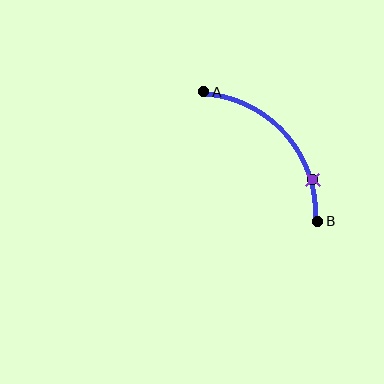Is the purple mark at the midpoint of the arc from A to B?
No. The purple mark lies on the arc but is closer to endpoint B. The arc midpoint would be at the point on the curve equidistant along the arc from both A and B.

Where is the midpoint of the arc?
The arc midpoint is the point on the curve farthest from the straight line joining A and B. It sits above and to the right of that line.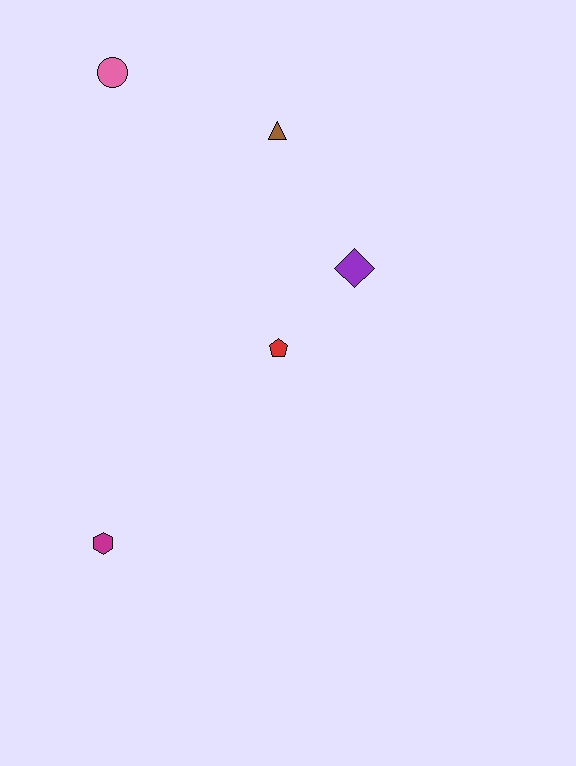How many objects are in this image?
There are 5 objects.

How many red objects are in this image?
There is 1 red object.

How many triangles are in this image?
There is 1 triangle.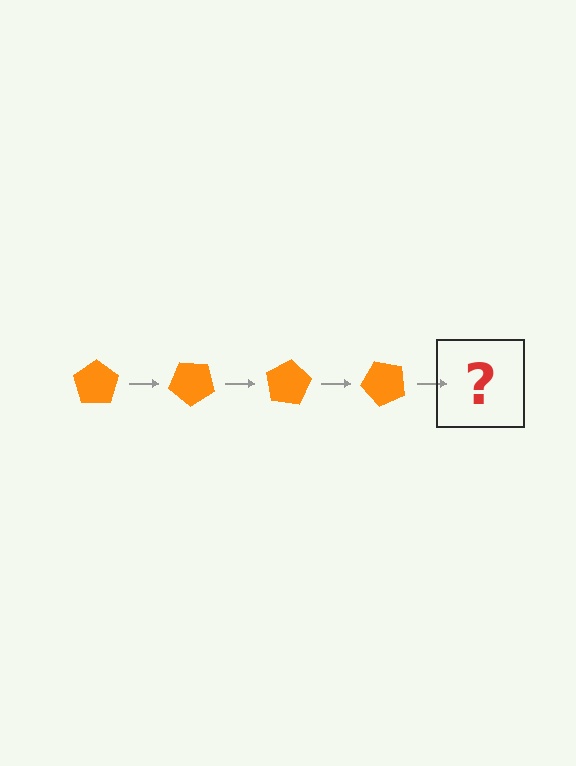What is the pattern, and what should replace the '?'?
The pattern is that the pentagon rotates 40 degrees each step. The '?' should be an orange pentagon rotated 160 degrees.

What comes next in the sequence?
The next element should be an orange pentagon rotated 160 degrees.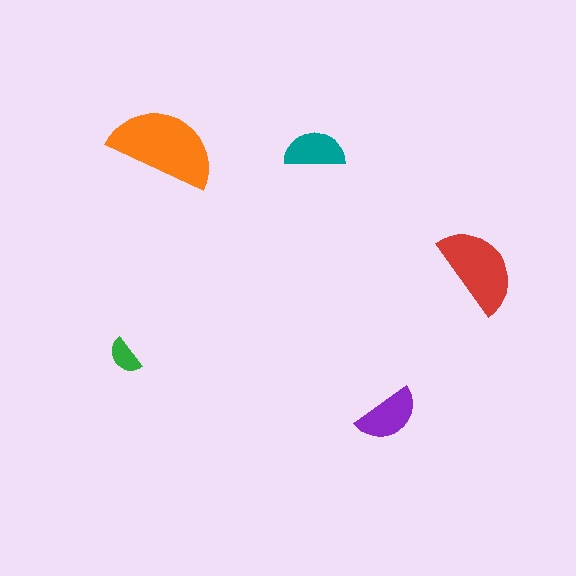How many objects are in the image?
There are 5 objects in the image.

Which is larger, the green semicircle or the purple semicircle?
The purple one.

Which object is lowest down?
The purple semicircle is bottommost.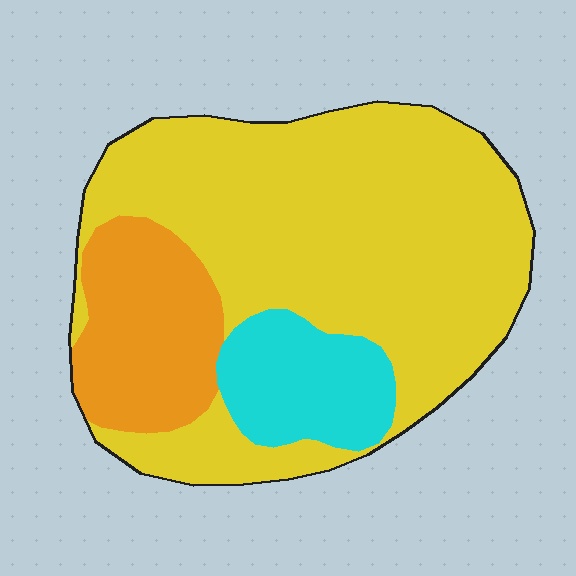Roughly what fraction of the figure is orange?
Orange covers 18% of the figure.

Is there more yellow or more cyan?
Yellow.